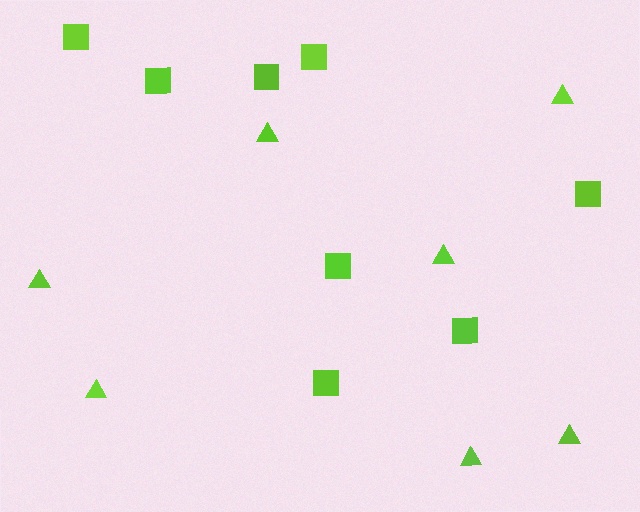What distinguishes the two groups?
There are 2 groups: one group of squares (8) and one group of triangles (7).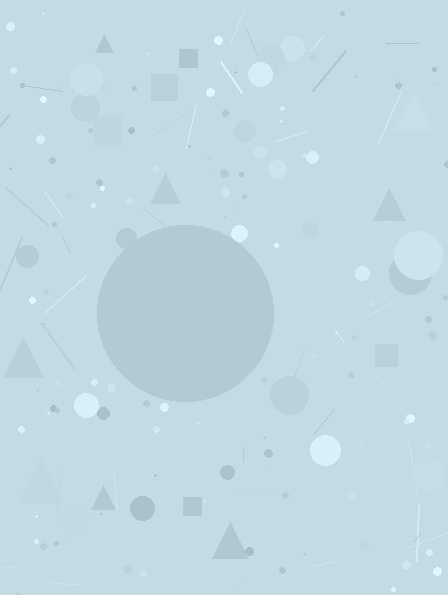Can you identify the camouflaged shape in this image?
The camouflaged shape is a circle.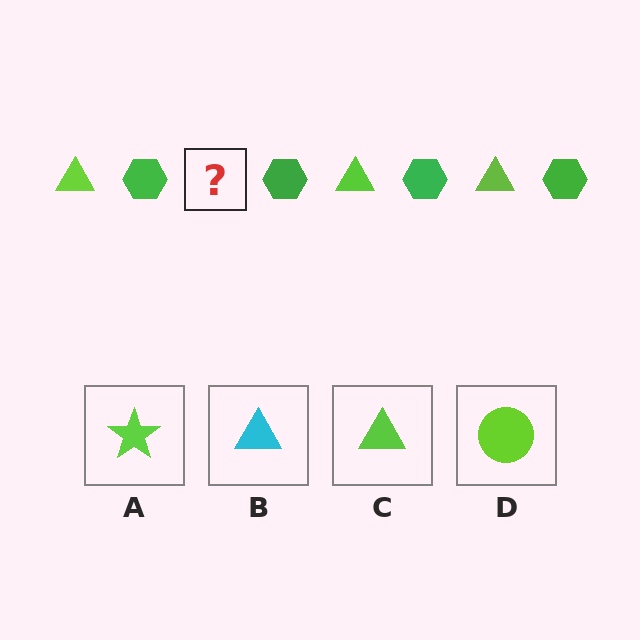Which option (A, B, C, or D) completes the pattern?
C.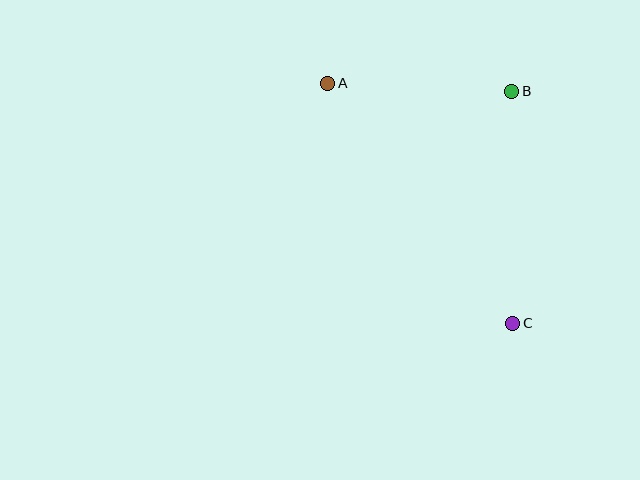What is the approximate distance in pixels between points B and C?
The distance between B and C is approximately 232 pixels.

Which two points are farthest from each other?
Points A and C are farthest from each other.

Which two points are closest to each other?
Points A and B are closest to each other.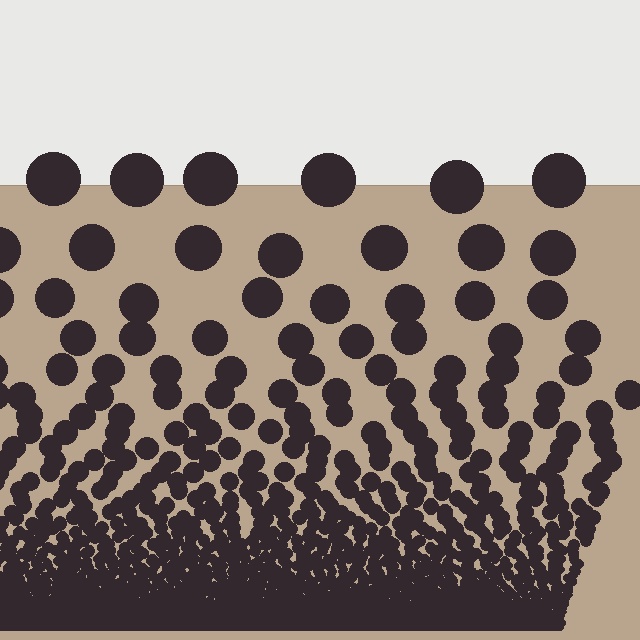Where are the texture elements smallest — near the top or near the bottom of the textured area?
Near the bottom.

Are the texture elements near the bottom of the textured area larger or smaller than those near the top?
Smaller. The gradient is inverted — elements near the bottom are smaller and denser.